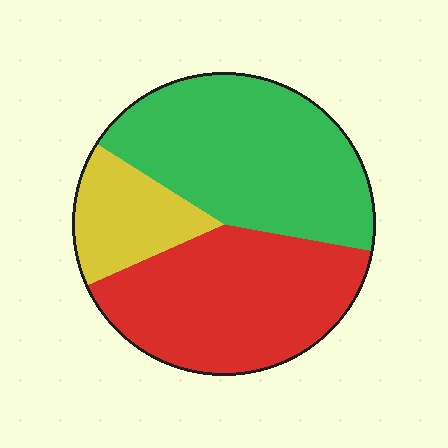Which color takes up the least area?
Yellow, at roughly 15%.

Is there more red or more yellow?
Red.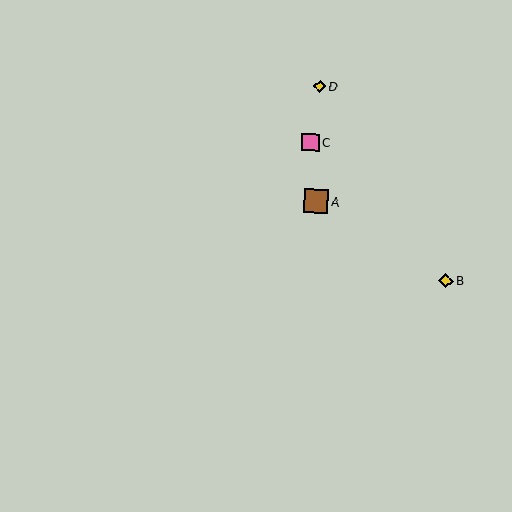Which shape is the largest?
The brown square (labeled A) is the largest.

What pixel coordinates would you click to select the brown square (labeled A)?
Click at (316, 201) to select the brown square A.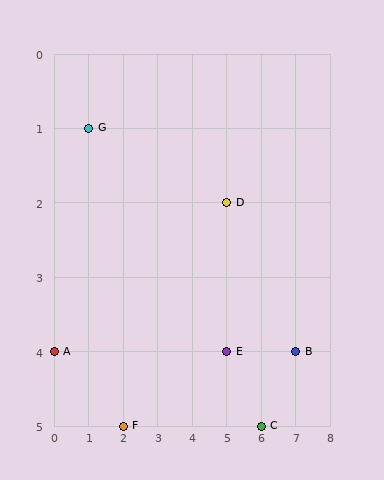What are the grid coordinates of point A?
Point A is at grid coordinates (0, 4).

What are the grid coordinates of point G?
Point G is at grid coordinates (1, 1).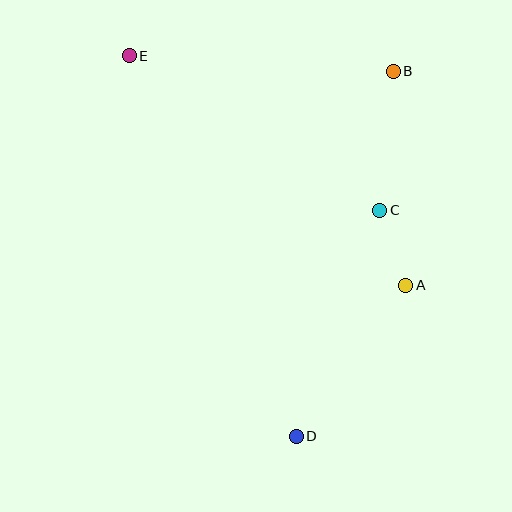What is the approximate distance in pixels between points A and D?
The distance between A and D is approximately 186 pixels.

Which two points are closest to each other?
Points A and C are closest to each other.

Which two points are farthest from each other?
Points D and E are farthest from each other.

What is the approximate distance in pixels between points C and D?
The distance between C and D is approximately 241 pixels.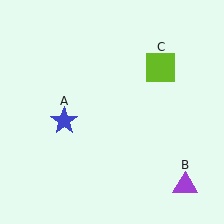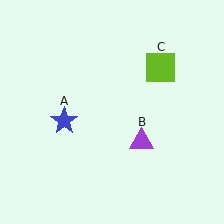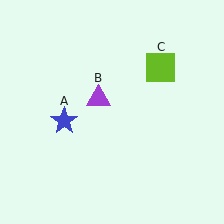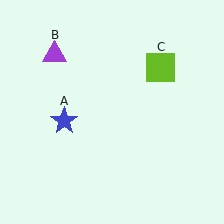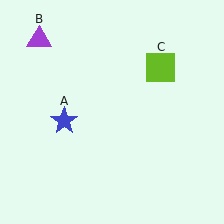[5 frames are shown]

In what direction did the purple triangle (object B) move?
The purple triangle (object B) moved up and to the left.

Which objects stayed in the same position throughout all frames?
Blue star (object A) and lime square (object C) remained stationary.